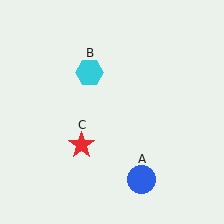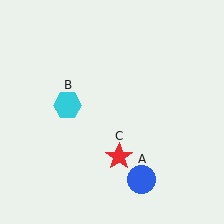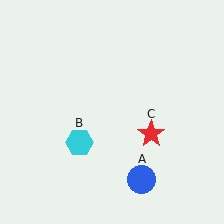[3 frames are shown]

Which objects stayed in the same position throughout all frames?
Blue circle (object A) remained stationary.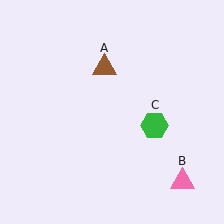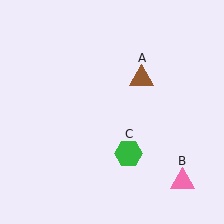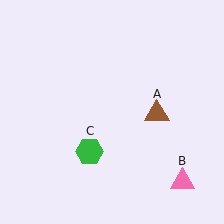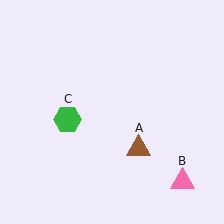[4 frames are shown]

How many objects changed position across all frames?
2 objects changed position: brown triangle (object A), green hexagon (object C).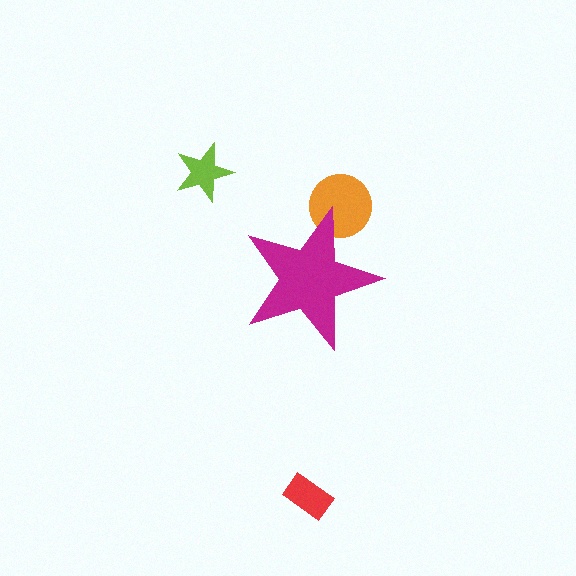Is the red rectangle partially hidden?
No, the red rectangle is fully visible.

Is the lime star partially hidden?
No, the lime star is fully visible.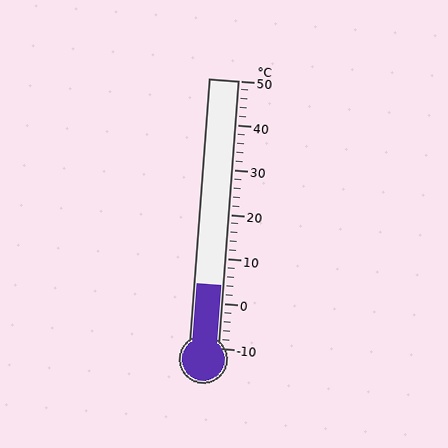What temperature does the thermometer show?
The thermometer shows approximately 4°C.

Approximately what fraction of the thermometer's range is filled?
The thermometer is filled to approximately 25% of its range.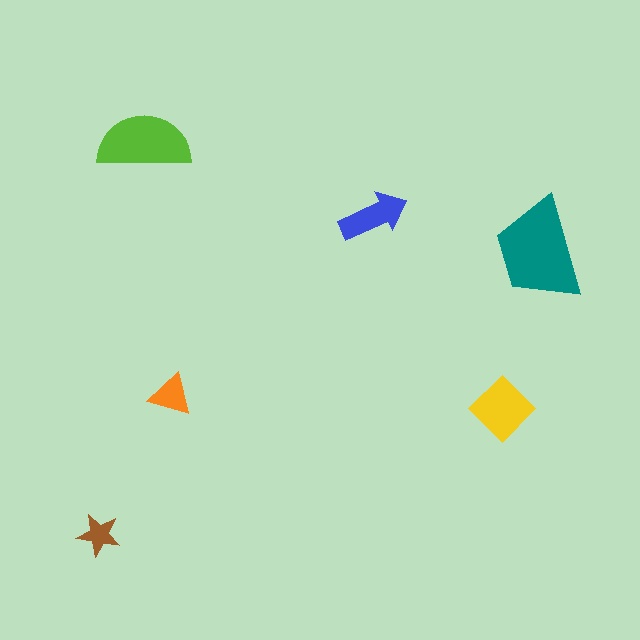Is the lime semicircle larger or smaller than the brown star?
Larger.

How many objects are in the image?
There are 6 objects in the image.